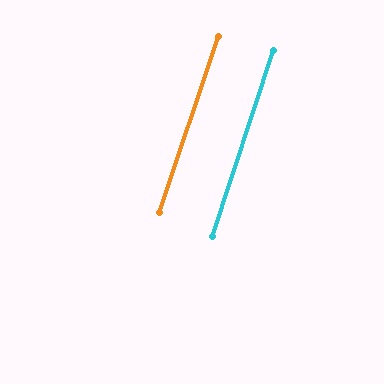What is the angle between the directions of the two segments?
Approximately 0 degrees.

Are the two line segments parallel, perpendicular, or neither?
Parallel — their directions differ by only 0.1°.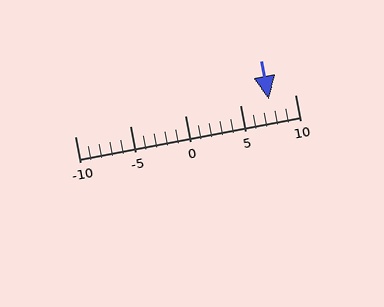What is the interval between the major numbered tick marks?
The major tick marks are spaced 5 units apart.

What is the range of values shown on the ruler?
The ruler shows values from -10 to 10.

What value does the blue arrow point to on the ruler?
The blue arrow points to approximately 8.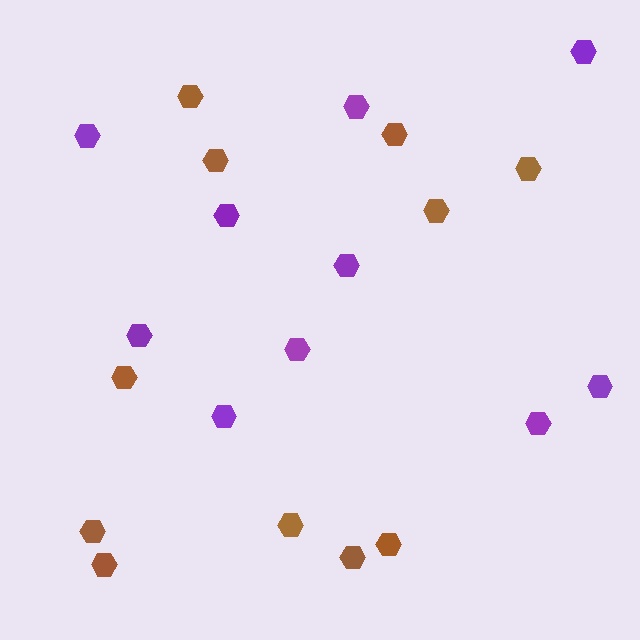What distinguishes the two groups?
There are 2 groups: one group of brown hexagons (11) and one group of purple hexagons (10).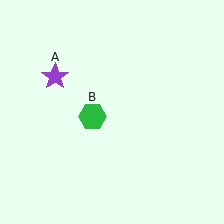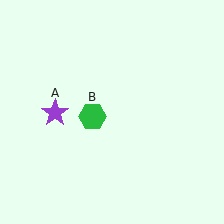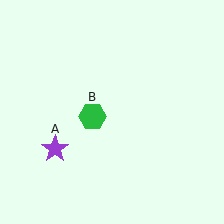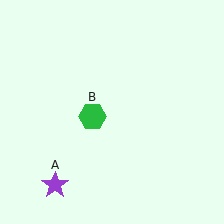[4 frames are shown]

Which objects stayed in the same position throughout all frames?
Green hexagon (object B) remained stationary.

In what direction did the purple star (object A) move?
The purple star (object A) moved down.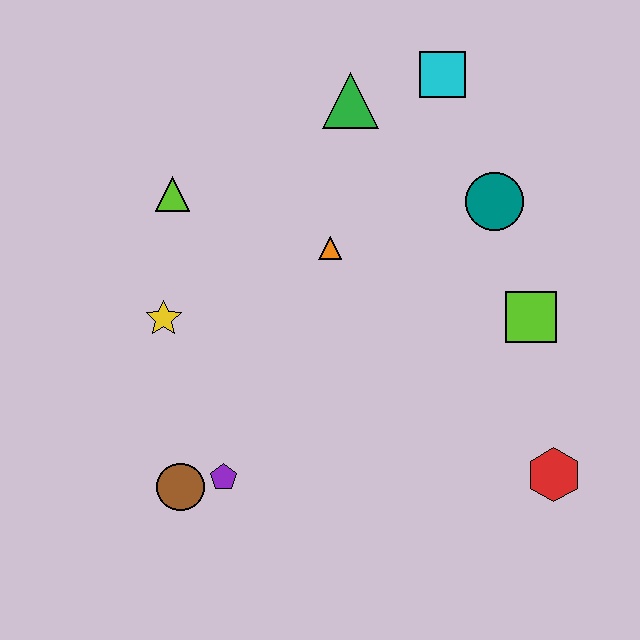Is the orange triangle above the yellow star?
Yes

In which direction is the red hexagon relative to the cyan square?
The red hexagon is below the cyan square.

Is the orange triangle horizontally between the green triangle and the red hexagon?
No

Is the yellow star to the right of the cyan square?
No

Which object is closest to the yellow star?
The lime triangle is closest to the yellow star.